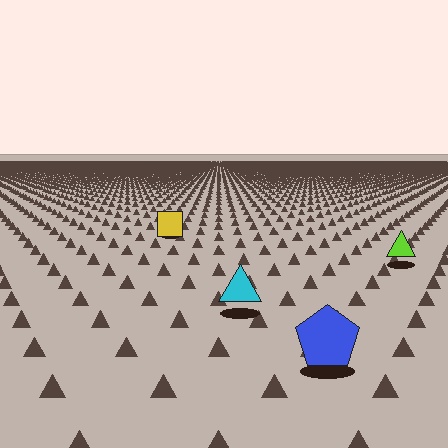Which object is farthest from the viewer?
The yellow square is farthest from the viewer. It appears smaller and the ground texture around it is denser.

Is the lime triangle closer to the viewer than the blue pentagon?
No. The blue pentagon is closer — you can tell from the texture gradient: the ground texture is coarser near it.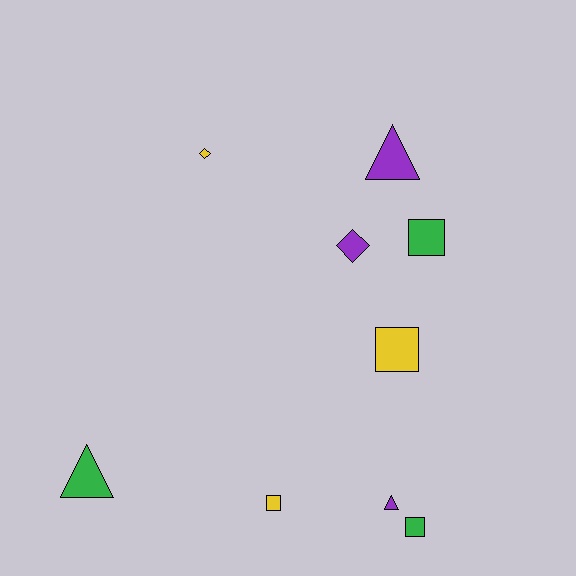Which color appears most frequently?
Green, with 3 objects.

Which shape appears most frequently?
Square, with 4 objects.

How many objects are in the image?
There are 9 objects.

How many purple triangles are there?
There are 2 purple triangles.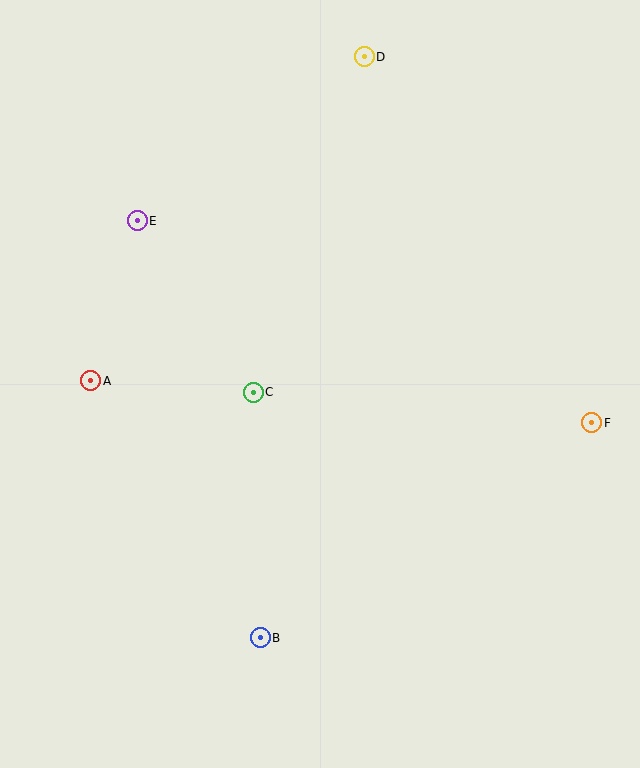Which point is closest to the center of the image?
Point C at (253, 392) is closest to the center.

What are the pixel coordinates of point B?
Point B is at (260, 638).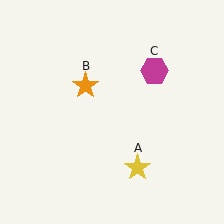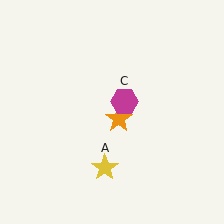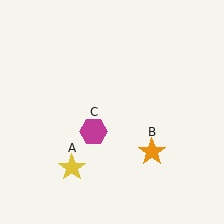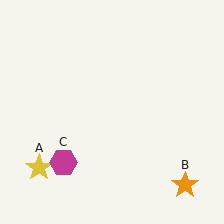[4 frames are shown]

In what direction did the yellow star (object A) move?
The yellow star (object A) moved left.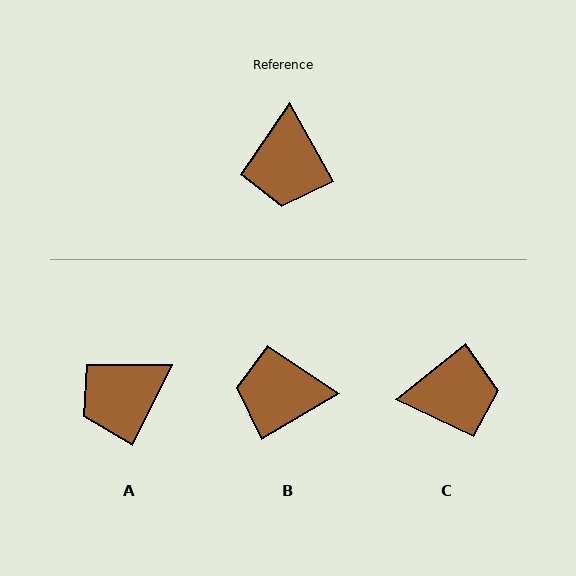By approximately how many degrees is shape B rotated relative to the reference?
Approximately 89 degrees clockwise.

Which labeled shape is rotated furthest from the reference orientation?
C, about 99 degrees away.